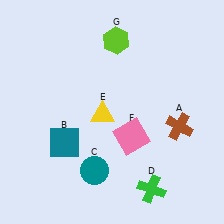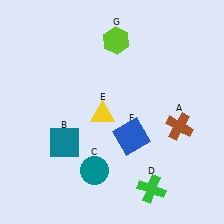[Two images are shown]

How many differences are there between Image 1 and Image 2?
There is 1 difference between the two images.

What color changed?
The square (F) changed from pink in Image 1 to blue in Image 2.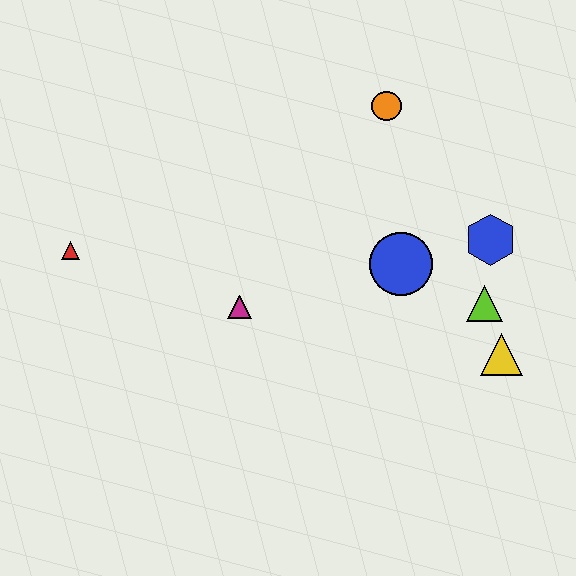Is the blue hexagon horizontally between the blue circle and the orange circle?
No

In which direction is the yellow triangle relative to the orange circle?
The yellow triangle is below the orange circle.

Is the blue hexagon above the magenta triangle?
Yes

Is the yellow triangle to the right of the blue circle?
Yes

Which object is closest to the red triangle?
The magenta triangle is closest to the red triangle.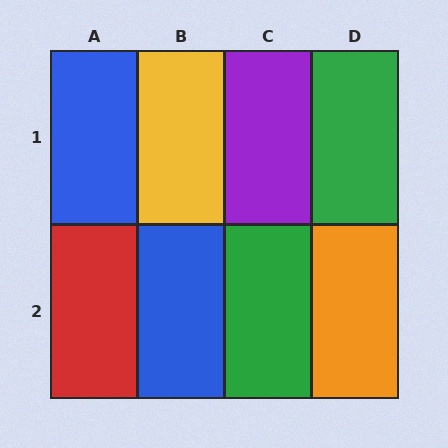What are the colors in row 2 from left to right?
Red, blue, green, orange.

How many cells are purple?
1 cell is purple.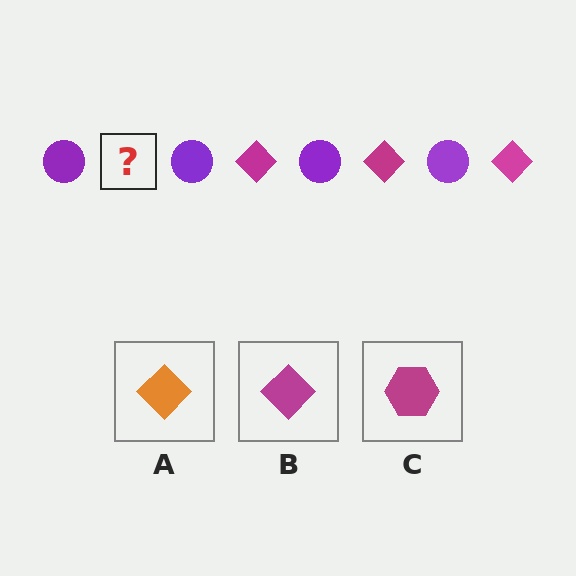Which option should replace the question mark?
Option B.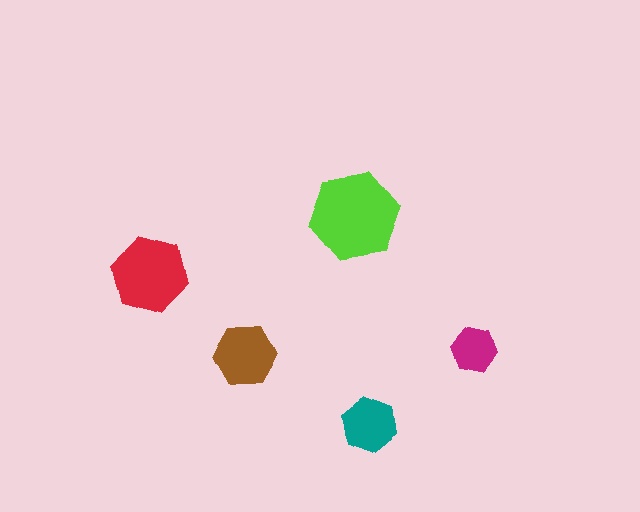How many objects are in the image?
There are 5 objects in the image.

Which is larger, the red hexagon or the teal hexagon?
The red one.